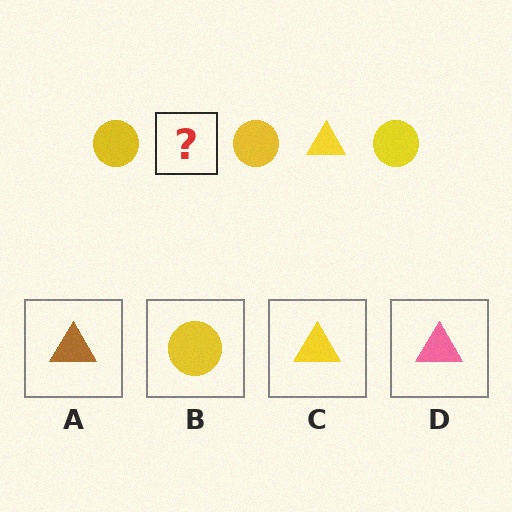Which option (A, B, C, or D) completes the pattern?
C.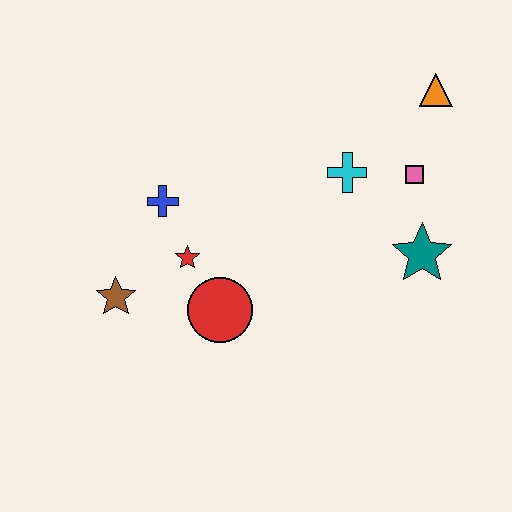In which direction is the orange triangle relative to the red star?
The orange triangle is to the right of the red star.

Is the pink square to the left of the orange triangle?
Yes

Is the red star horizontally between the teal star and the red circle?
No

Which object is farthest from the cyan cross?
The brown star is farthest from the cyan cross.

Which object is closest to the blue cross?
The red star is closest to the blue cross.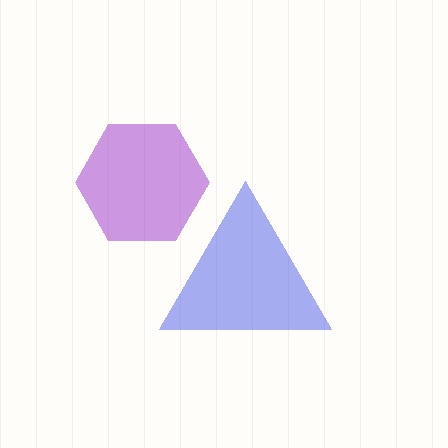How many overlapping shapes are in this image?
There are 2 overlapping shapes in the image.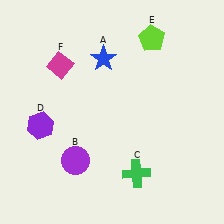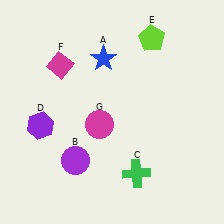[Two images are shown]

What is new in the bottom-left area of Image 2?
A magenta circle (G) was added in the bottom-left area of Image 2.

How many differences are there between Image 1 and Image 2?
There is 1 difference between the two images.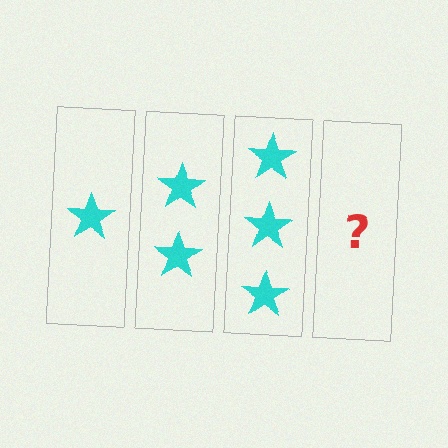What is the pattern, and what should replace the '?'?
The pattern is that each step adds one more star. The '?' should be 4 stars.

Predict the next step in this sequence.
The next step is 4 stars.